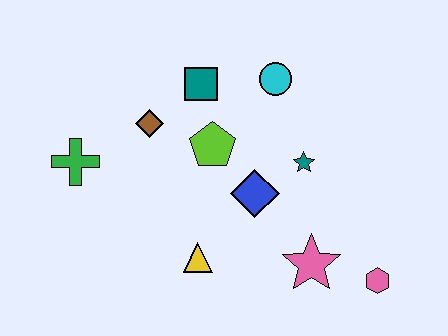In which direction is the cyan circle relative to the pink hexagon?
The cyan circle is above the pink hexagon.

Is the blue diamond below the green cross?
Yes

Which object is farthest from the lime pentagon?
The pink hexagon is farthest from the lime pentagon.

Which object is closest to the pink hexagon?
The pink star is closest to the pink hexagon.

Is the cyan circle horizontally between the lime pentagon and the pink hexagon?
Yes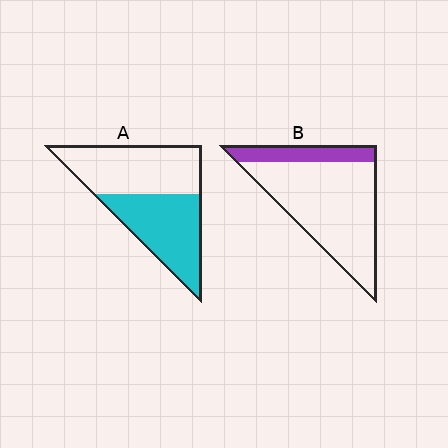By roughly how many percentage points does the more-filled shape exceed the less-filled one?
By roughly 25 percentage points (A over B).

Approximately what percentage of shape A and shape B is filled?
A is approximately 50% and B is approximately 20%.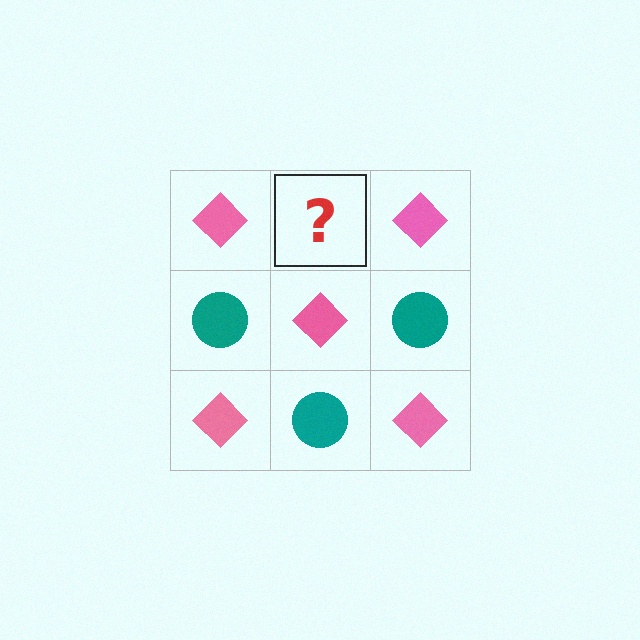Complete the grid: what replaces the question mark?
The question mark should be replaced with a teal circle.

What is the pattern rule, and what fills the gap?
The rule is that it alternates pink diamond and teal circle in a checkerboard pattern. The gap should be filled with a teal circle.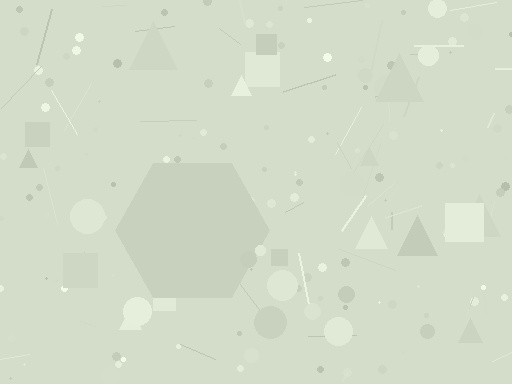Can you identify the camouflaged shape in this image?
The camouflaged shape is a hexagon.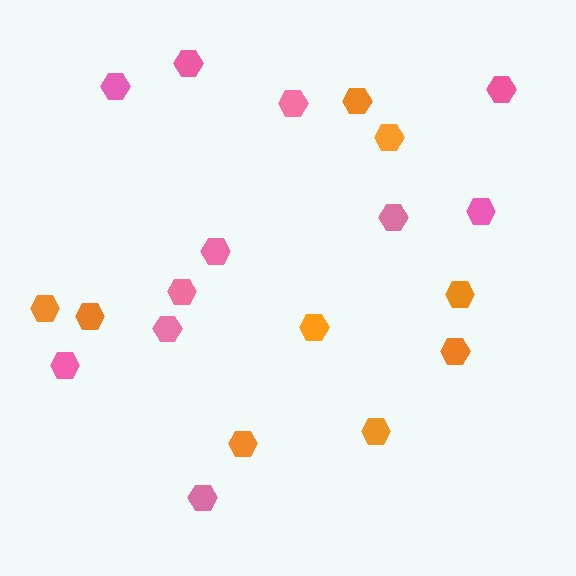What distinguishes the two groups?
There are 2 groups: one group of orange hexagons (9) and one group of pink hexagons (11).